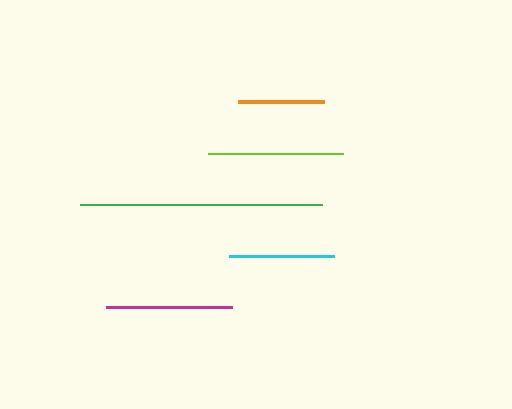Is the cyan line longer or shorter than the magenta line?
The magenta line is longer than the cyan line.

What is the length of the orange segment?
The orange segment is approximately 86 pixels long.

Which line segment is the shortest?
The orange line is the shortest at approximately 86 pixels.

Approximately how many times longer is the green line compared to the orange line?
The green line is approximately 2.8 times the length of the orange line.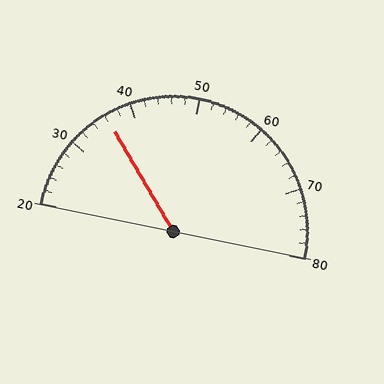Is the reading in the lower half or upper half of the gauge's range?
The reading is in the lower half of the range (20 to 80).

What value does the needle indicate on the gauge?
The needle indicates approximately 36.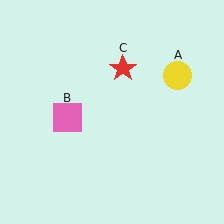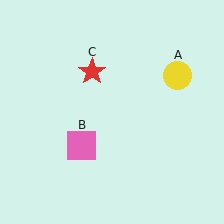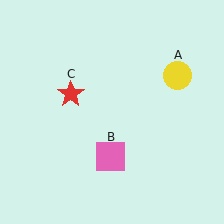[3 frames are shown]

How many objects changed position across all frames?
2 objects changed position: pink square (object B), red star (object C).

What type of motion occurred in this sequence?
The pink square (object B), red star (object C) rotated counterclockwise around the center of the scene.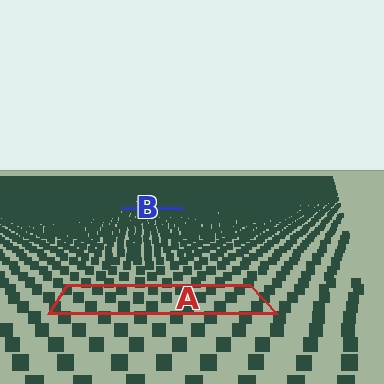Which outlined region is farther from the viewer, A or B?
Region B is farther from the viewer — the texture elements inside it appear smaller and more densely packed.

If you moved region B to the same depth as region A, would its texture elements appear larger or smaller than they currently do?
They would appear larger. At a closer depth, the same texture elements are projected at a bigger on-screen size.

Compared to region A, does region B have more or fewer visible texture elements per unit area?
Region B has more texture elements per unit area — they are packed more densely because it is farther away.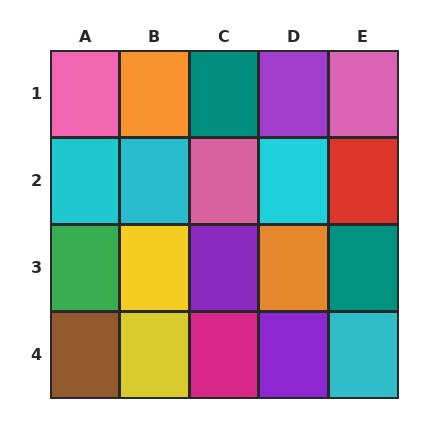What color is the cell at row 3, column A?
Green.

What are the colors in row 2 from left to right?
Cyan, cyan, pink, cyan, red.